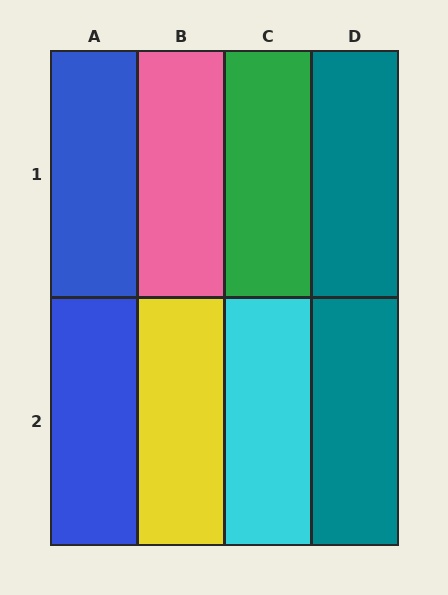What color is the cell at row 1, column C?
Green.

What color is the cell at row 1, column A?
Blue.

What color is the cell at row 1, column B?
Pink.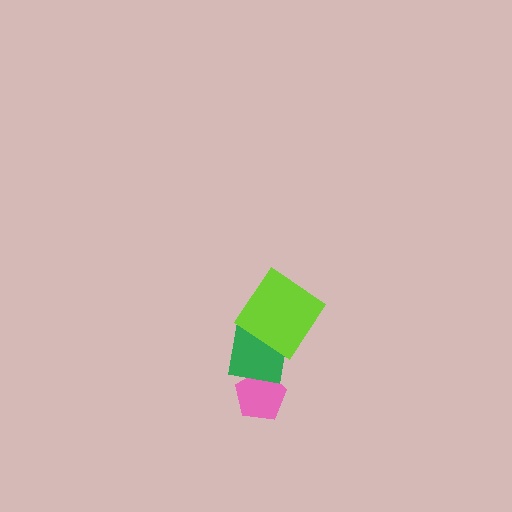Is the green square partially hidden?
Yes, it is partially covered by another shape.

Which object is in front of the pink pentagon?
The green square is in front of the pink pentagon.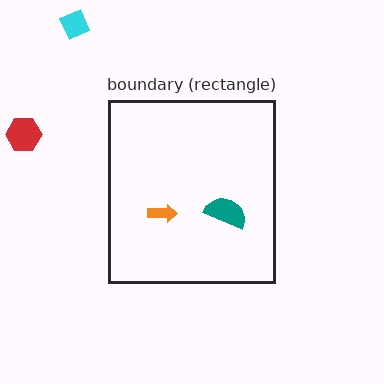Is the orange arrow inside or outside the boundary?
Inside.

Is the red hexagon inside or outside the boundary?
Outside.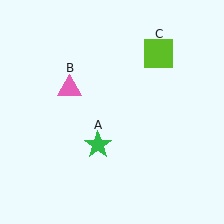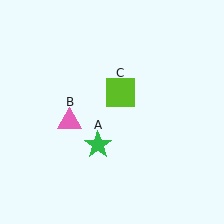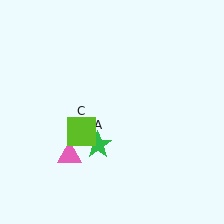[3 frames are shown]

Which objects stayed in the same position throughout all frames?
Green star (object A) remained stationary.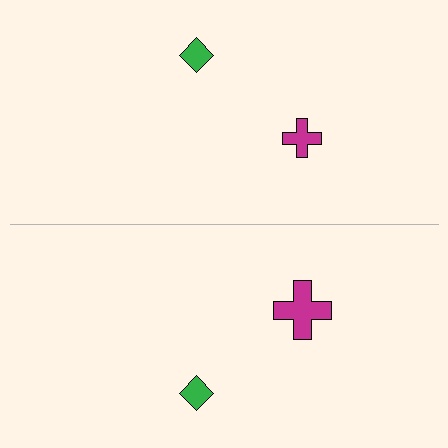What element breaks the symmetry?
The magenta cross on the bottom side has a different size than its mirror counterpart.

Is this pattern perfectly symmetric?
No, the pattern is not perfectly symmetric. The magenta cross on the bottom side has a different size than its mirror counterpart.